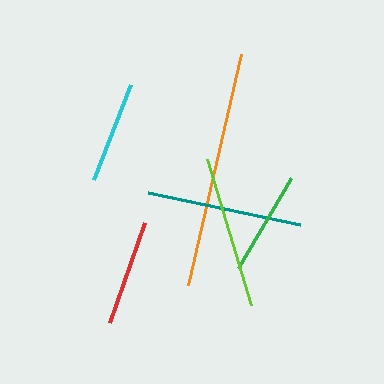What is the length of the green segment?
The green segment is approximately 104 pixels long.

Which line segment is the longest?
The orange line is the longest at approximately 238 pixels.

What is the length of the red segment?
The red segment is approximately 106 pixels long.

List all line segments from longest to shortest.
From longest to shortest: orange, teal, lime, red, green, cyan.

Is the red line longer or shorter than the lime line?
The lime line is longer than the red line.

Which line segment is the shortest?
The cyan line is the shortest at approximately 102 pixels.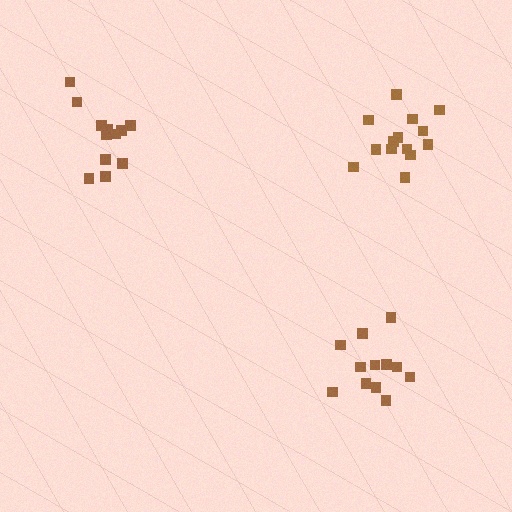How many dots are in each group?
Group 1: 12 dots, Group 2: 14 dots, Group 3: 12 dots (38 total).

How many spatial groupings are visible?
There are 3 spatial groupings.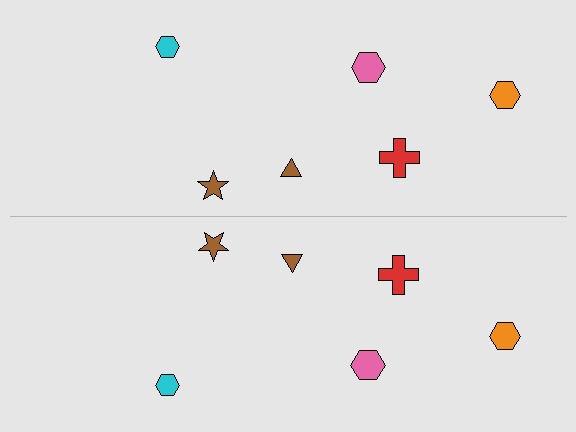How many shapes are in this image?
There are 12 shapes in this image.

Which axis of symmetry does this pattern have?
The pattern has a horizontal axis of symmetry running through the center of the image.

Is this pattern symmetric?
Yes, this pattern has bilateral (reflection) symmetry.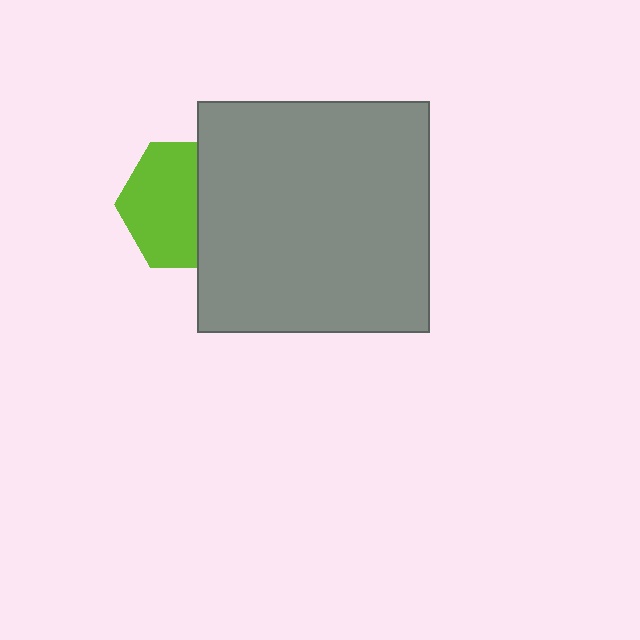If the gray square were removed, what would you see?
You would see the complete lime hexagon.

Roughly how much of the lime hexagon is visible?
About half of it is visible (roughly 60%).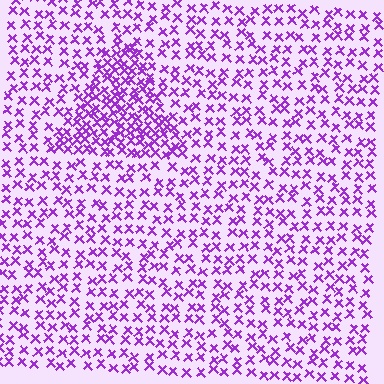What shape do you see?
I see a triangle.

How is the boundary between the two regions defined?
The boundary is defined by a change in element density (approximately 2.0x ratio). All elements are the same color, size, and shape.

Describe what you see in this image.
The image contains small purple elements arranged at two different densities. A triangle-shaped region is visible where the elements are more densely packed than the surrounding area.